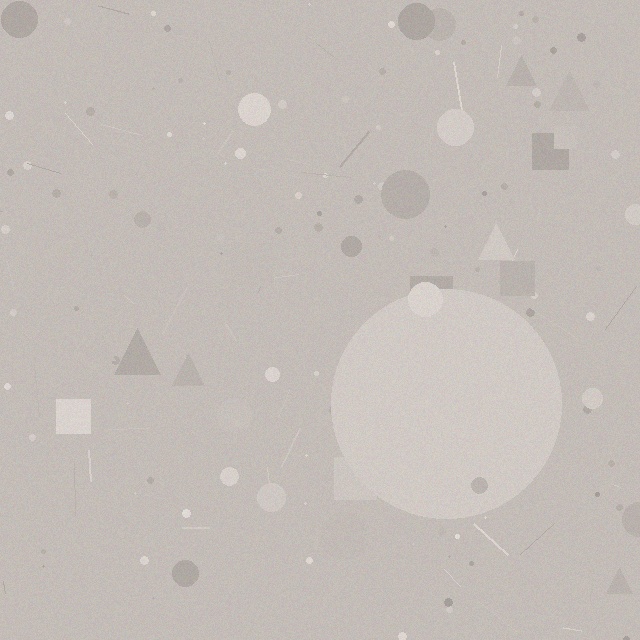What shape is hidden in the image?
A circle is hidden in the image.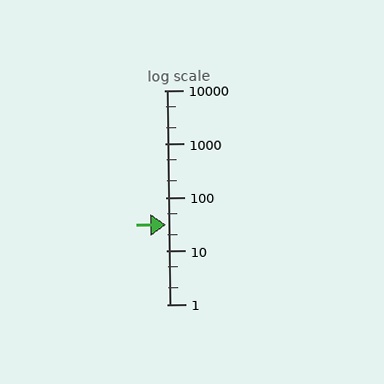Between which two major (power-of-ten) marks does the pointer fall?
The pointer is between 10 and 100.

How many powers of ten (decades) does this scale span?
The scale spans 4 decades, from 1 to 10000.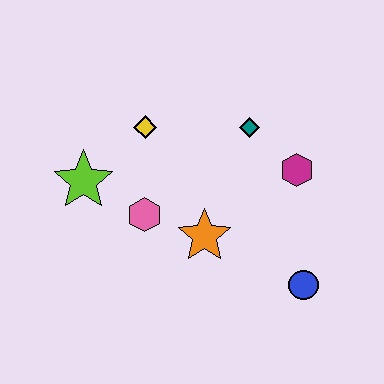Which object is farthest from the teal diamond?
The lime star is farthest from the teal diamond.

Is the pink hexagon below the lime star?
Yes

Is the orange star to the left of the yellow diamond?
No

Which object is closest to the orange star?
The pink hexagon is closest to the orange star.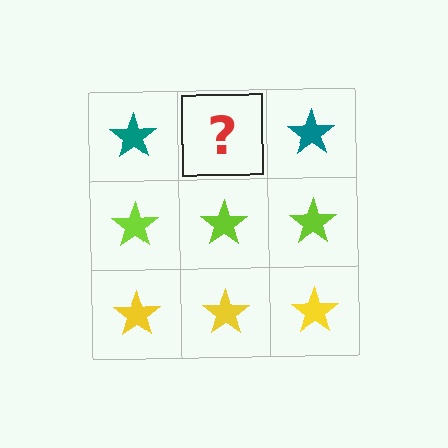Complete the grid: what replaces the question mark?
The question mark should be replaced with a teal star.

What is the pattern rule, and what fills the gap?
The rule is that each row has a consistent color. The gap should be filled with a teal star.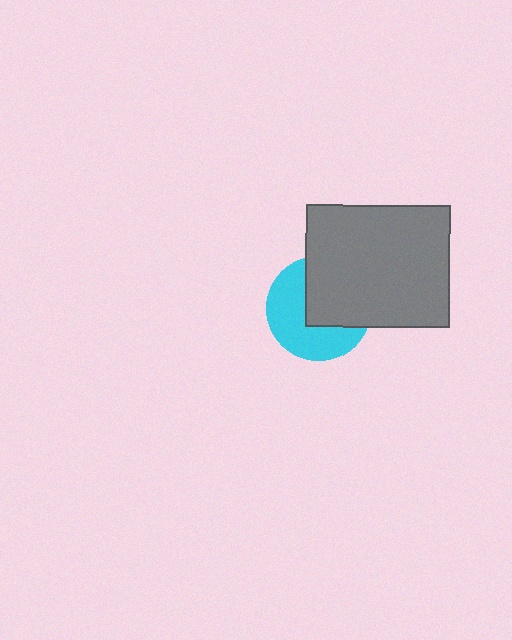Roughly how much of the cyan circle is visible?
About half of it is visible (roughly 53%).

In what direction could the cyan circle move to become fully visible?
The cyan circle could move toward the lower-left. That would shift it out from behind the gray rectangle entirely.